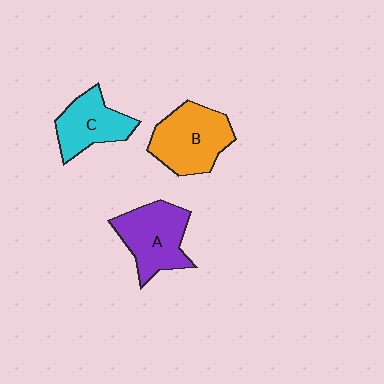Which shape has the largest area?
Shape B (orange).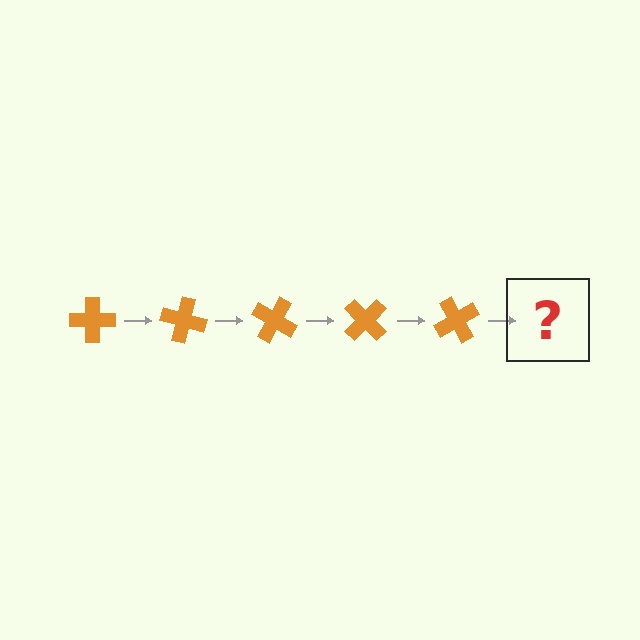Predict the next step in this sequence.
The next step is an orange cross rotated 75 degrees.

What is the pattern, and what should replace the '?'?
The pattern is that the cross rotates 15 degrees each step. The '?' should be an orange cross rotated 75 degrees.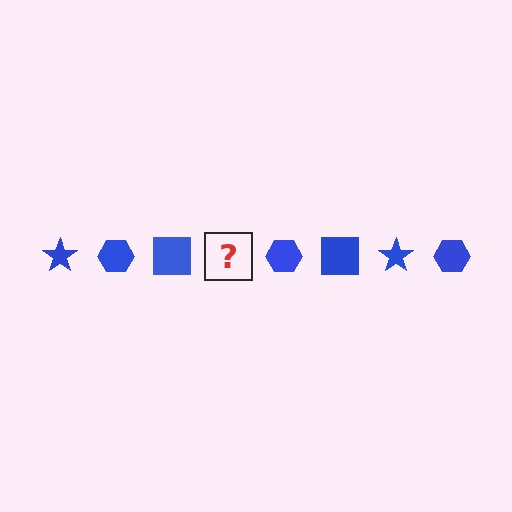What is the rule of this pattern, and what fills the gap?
The rule is that the pattern cycles through star, hexagon, square shapes in blue. The gap should be filled with a blue star.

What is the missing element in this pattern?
The missing element is a blue star.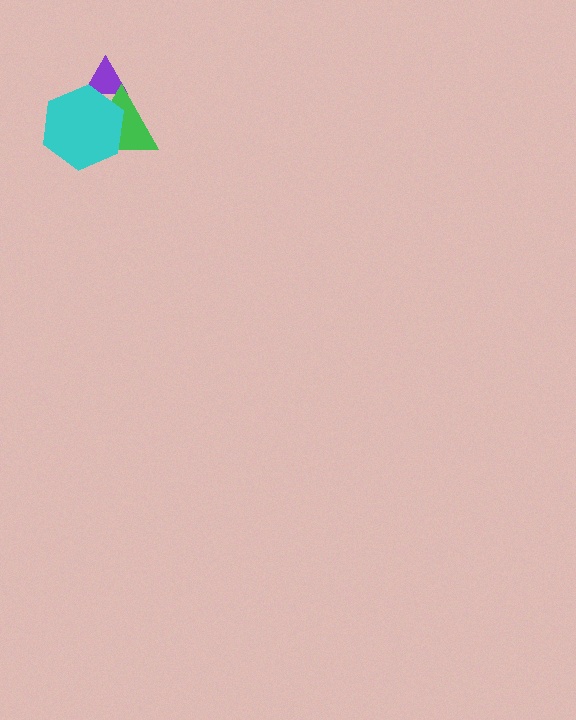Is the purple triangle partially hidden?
Yes, it is partially covered by another shape.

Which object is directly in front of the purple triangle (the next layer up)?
The green triangle is directly in front of the purple triangle.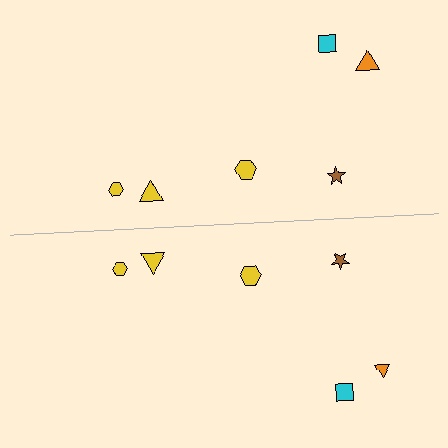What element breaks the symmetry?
The orange triangle on the bottom side has a different size than its mirror counterpart.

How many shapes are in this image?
There are 12 shapes in this image.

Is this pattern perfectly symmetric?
No, the pattern is not perfectly symmetric. The orange triangle on the bottom side has a different size than its mirror counterpart.